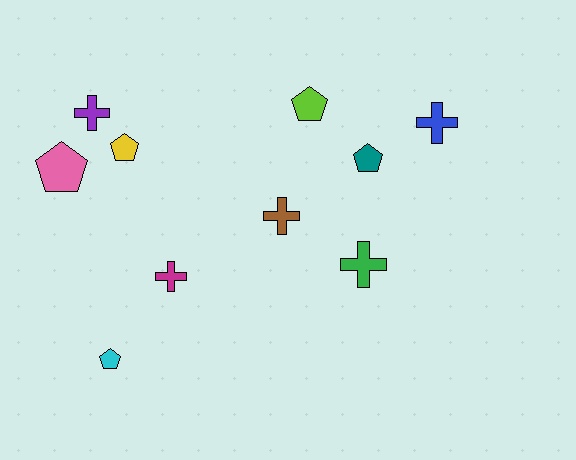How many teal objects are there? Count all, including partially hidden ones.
There is 1 teal object.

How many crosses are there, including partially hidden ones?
There are 5 crosses.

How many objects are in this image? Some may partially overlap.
There are 10 objects.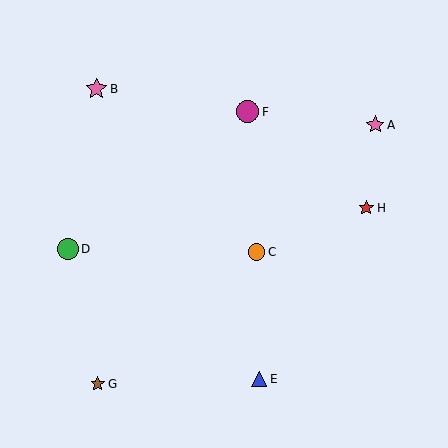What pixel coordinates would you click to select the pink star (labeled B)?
Click at (96, 89) to select the pink star B.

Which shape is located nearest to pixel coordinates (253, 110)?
The magenta circle (labeled F) at (248, 112) is nearest to that location.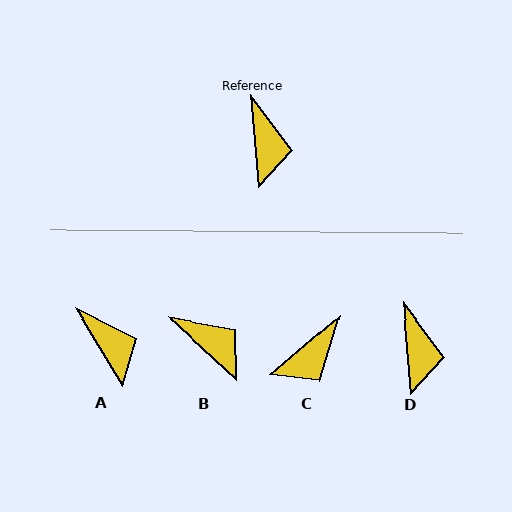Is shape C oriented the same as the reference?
No, it is off by about 54 degrees.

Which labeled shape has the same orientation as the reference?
D.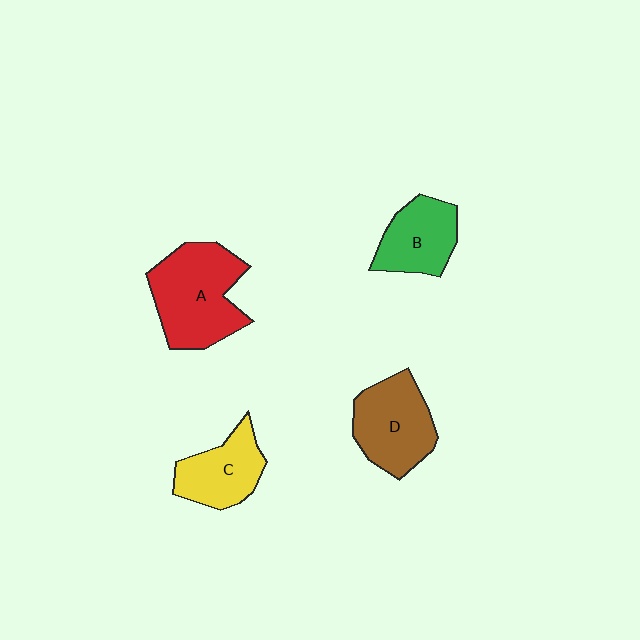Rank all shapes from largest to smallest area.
From largest to smallest: A (red), D (brown), C (yellow), B (green).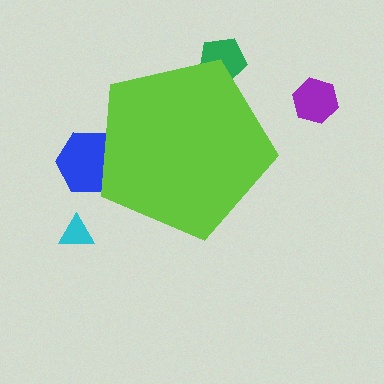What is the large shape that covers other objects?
A lime pentagon.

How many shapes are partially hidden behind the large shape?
2 shapes are partially hidden.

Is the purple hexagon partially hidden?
No, the purple hexagon is fully visible.